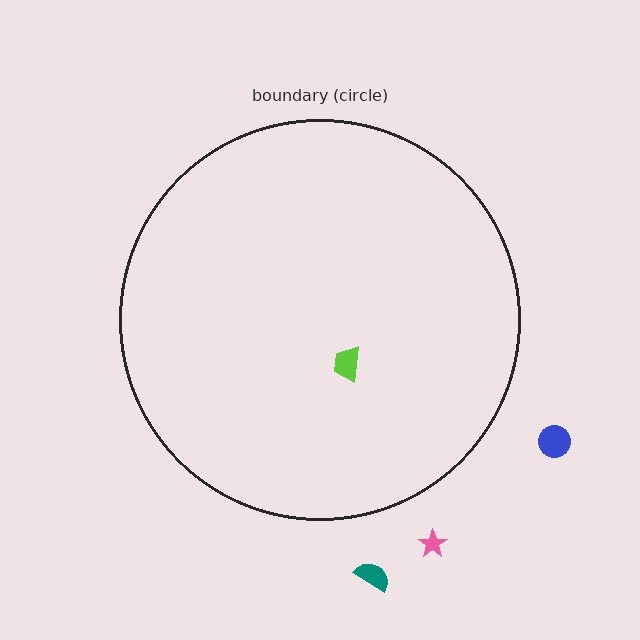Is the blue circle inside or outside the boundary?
Outside.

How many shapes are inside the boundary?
1 inside, 3 outside.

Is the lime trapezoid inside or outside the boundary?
Inside.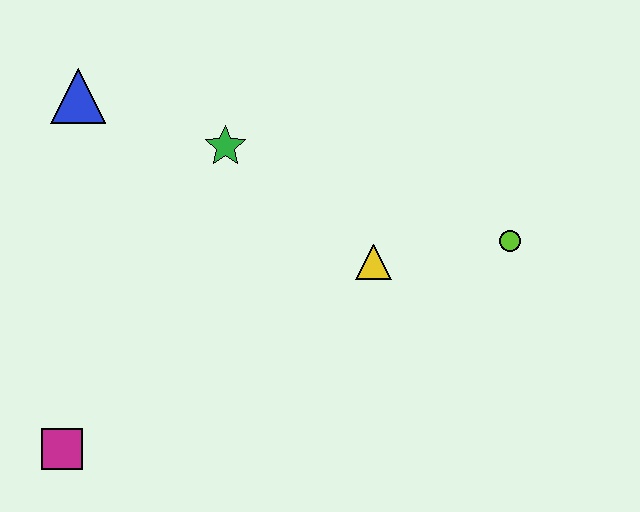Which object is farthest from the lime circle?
The magenta square is farthest from the lime circle.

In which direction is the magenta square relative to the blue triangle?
The magenta square is below the blue triangle.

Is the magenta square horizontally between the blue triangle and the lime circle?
No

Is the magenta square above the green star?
No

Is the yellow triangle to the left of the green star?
No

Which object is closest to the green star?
The blue triangle is closest to the green star.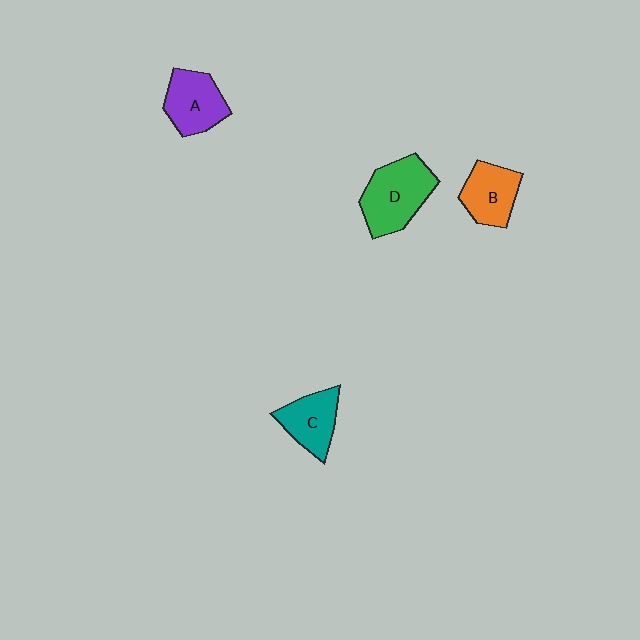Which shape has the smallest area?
Shape C (teal).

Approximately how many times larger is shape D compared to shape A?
Approximately 1.3 times.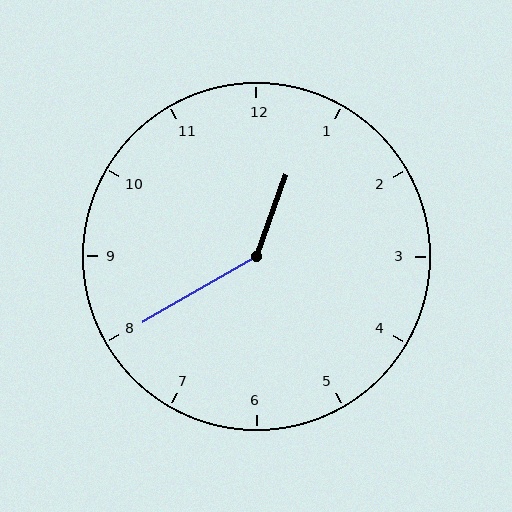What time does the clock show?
12:40.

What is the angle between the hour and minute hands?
Approximately 140 degrees.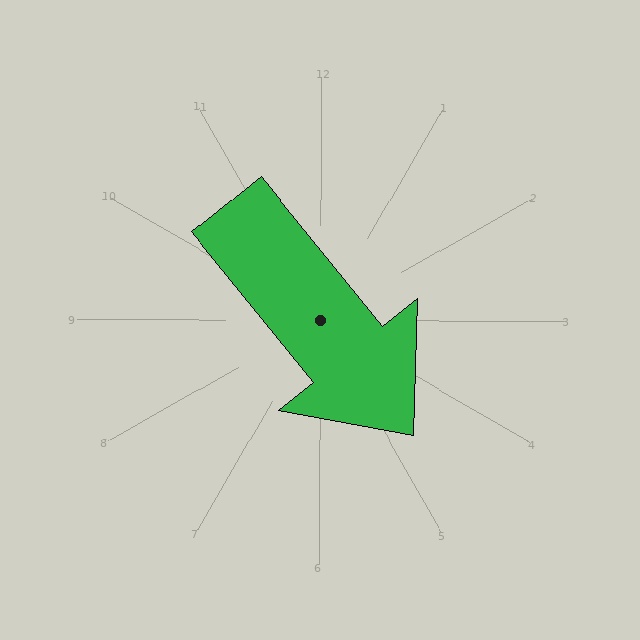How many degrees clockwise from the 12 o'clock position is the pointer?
Approximately 141 degrees.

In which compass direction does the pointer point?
Southeast.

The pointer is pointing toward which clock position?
Roughly 5 o'clock.